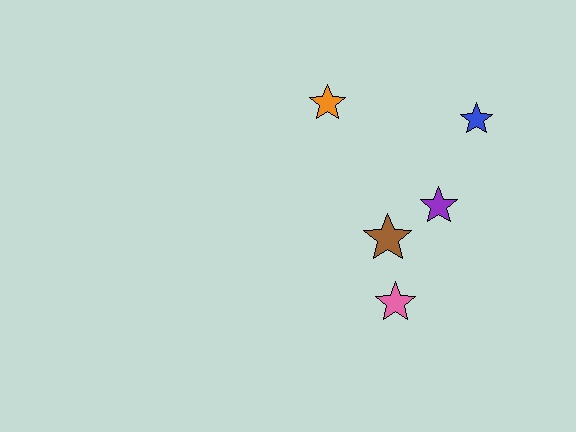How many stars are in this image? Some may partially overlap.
There are 5 stars.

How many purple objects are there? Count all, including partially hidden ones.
There is 1 purple object.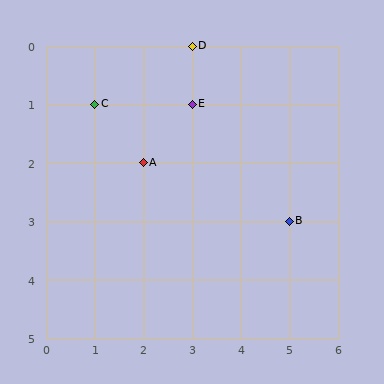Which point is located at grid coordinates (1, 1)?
Point C is at (1, 1).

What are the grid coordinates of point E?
Point E is at grid coordinates (3, 1).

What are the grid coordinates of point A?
Point A is at grid coordinates (2, 2).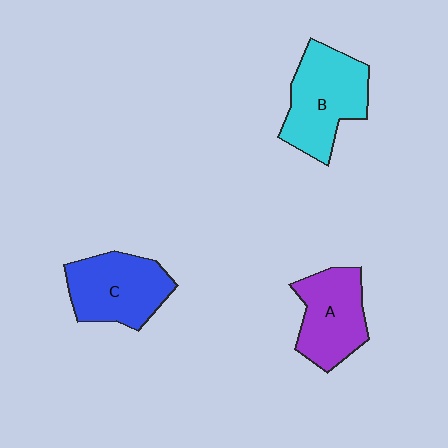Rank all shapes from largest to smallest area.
From largest to smallest: B (cyan), C (blue), A (purple).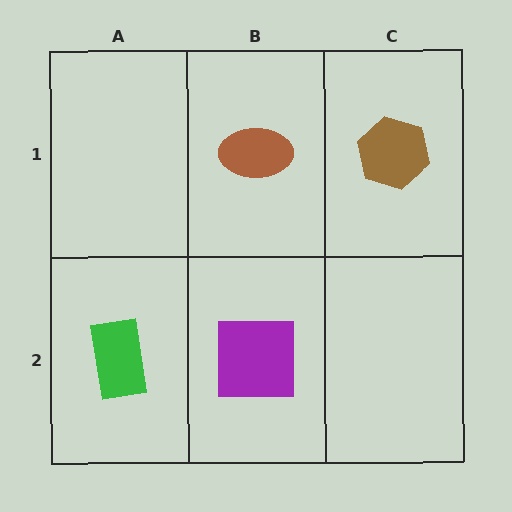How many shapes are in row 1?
2 shapes.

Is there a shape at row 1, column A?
No, that cell is empty.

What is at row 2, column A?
A green rectangle.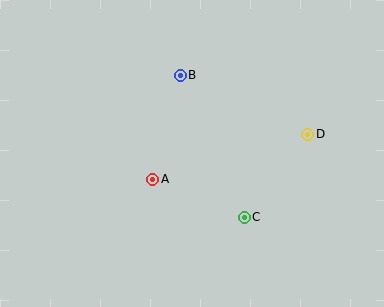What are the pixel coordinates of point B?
Point B is at (180, 75).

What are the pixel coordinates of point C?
Point C is at (244, 217).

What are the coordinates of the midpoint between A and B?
The midpoint between A and B is at (166, 127).